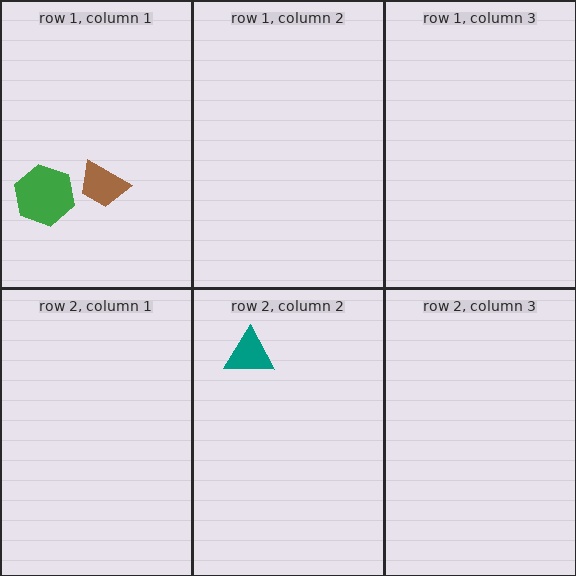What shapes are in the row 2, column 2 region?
The teal triangle.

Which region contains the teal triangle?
The row 2, column 2 region.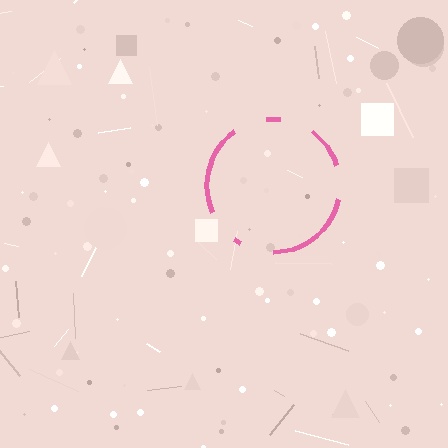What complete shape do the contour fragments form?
The contour fragments form a circle.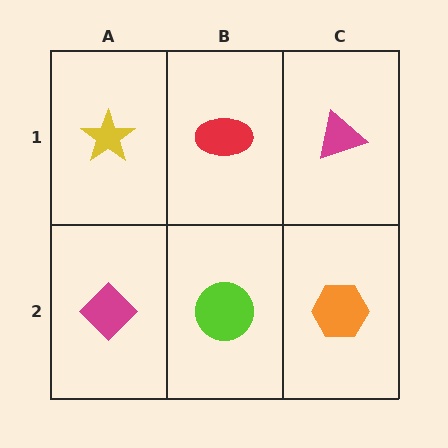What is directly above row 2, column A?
A yellow star.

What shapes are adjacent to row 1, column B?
A lime circle (row 2, column B), a yellow star (row 1, column A), a magenta triangle (row 1, column C).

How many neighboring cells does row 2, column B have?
3.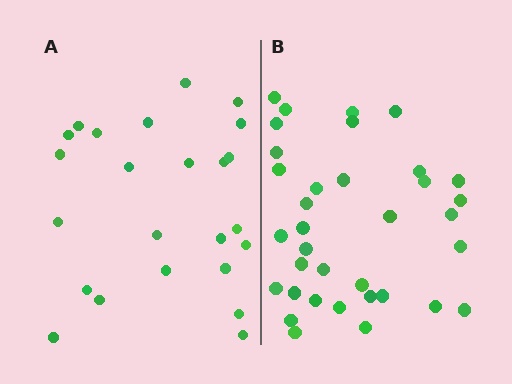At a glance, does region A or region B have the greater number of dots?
Region B (the right region) has more dots.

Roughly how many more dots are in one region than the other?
Region B has roughly 12 or so more dots than region A.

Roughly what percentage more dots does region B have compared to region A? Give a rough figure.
About 45% more.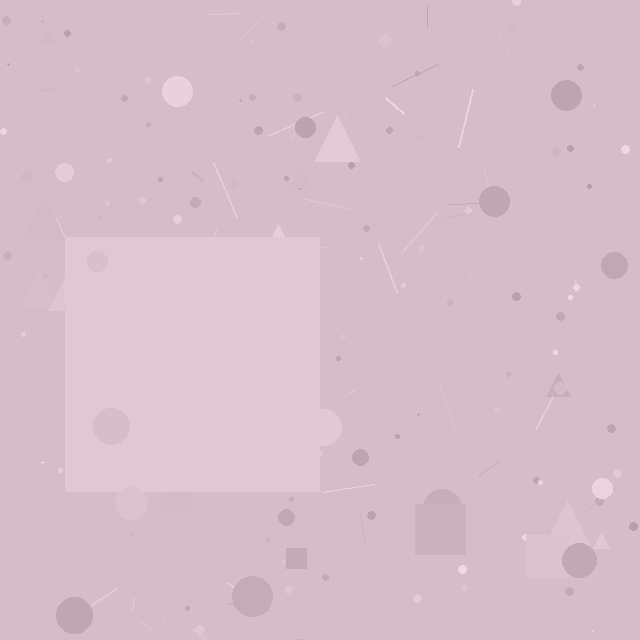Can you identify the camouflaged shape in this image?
The camouflaged shape is a square.